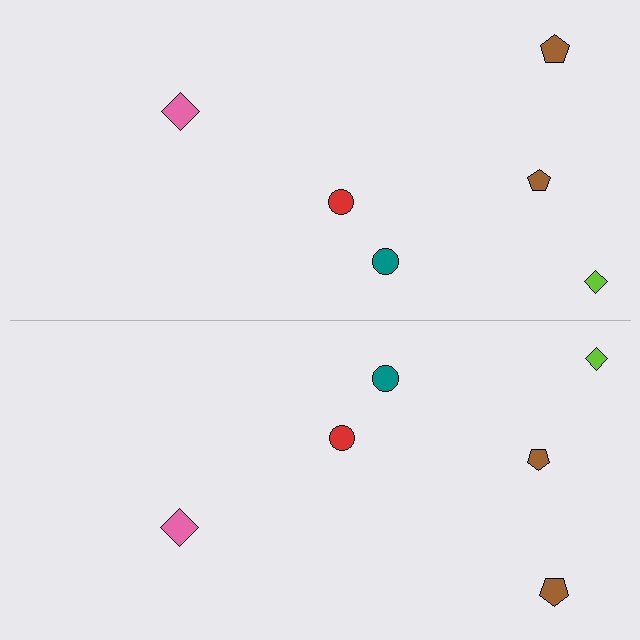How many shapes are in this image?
There are 12 shapes in this image.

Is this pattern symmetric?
Yes, this pattern has bilateral (reflection) symmetry.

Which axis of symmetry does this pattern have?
The pattern has a horizontal axis of symmetry running through the center of the image.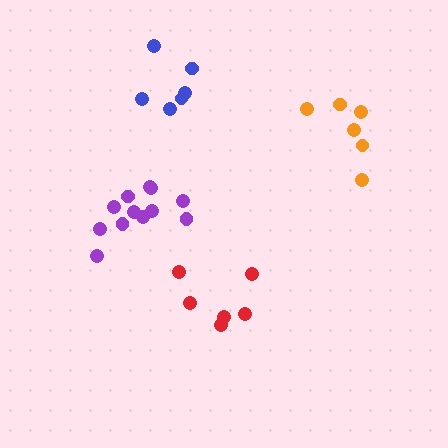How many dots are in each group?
Group 1: 6 dots, Group 2: 6 dots, Group 3: 12 dots, Group 4: 6 dots (30 total).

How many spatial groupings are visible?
There are 4 spatial groupings.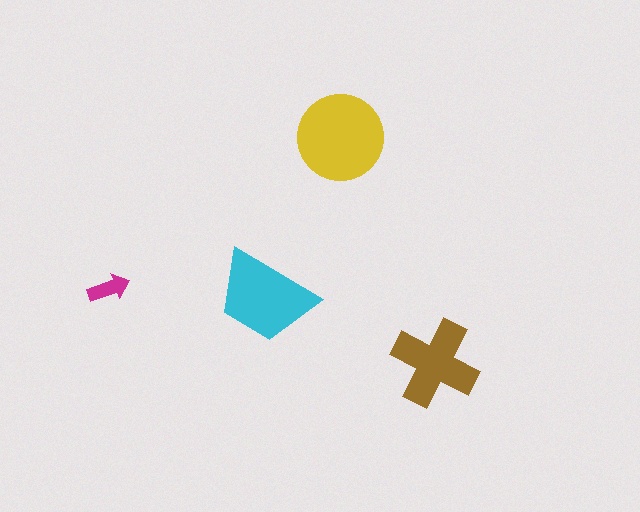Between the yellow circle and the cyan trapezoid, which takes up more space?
The yellow circle.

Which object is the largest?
The yellow circle.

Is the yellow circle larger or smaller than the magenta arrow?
Larger.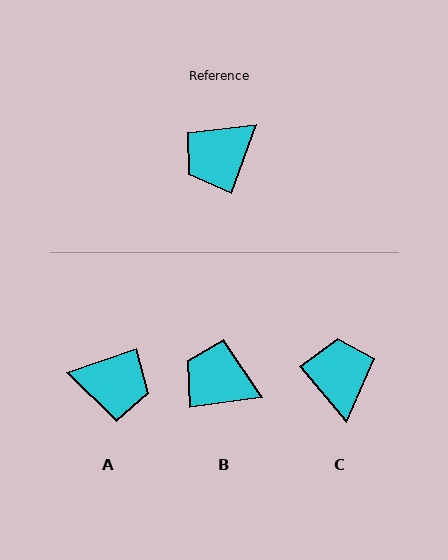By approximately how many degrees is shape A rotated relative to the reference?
Approximately 130 degrees counter-clockwise.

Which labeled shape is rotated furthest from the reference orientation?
A, about 130 degrees away.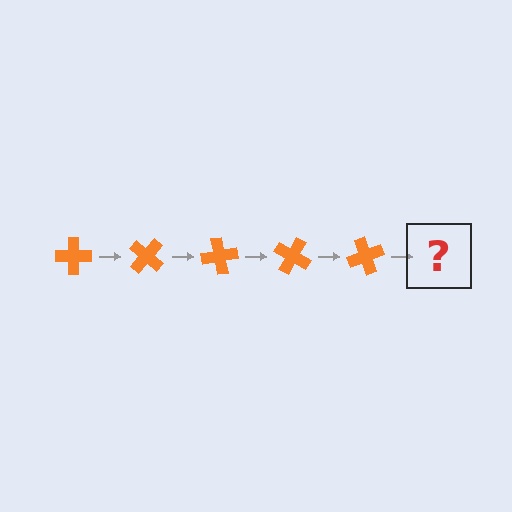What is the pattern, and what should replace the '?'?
The pattern is that the cross rotates 40 degrees each step. The '?' should be an orange cross rotated 200 degrees.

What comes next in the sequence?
The next element should be an orange cross rotated 200 degrees.